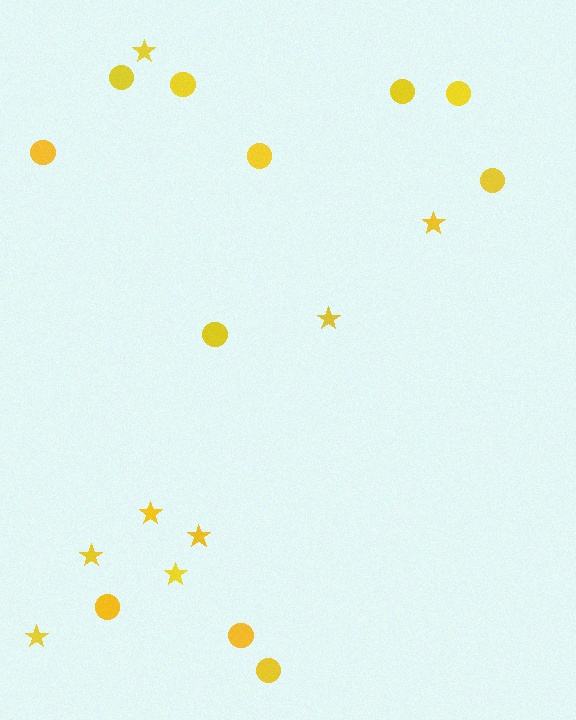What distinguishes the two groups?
There are 2 groups: one group of circles (11) and one group of stars (8).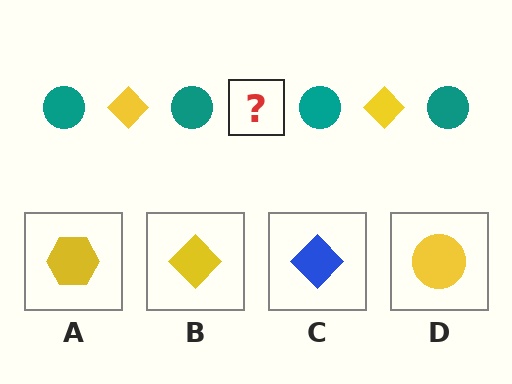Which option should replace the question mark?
Option B.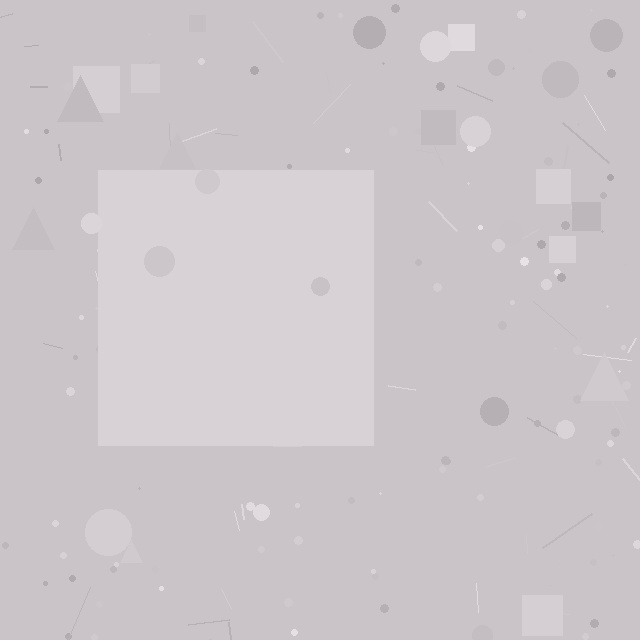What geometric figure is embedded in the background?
A square is embedded in the background.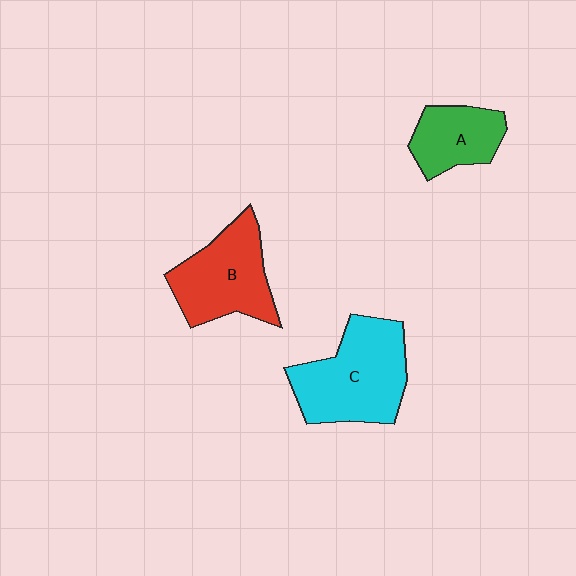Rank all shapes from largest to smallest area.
From largest to smallest: C (cyan), B (red), A (green).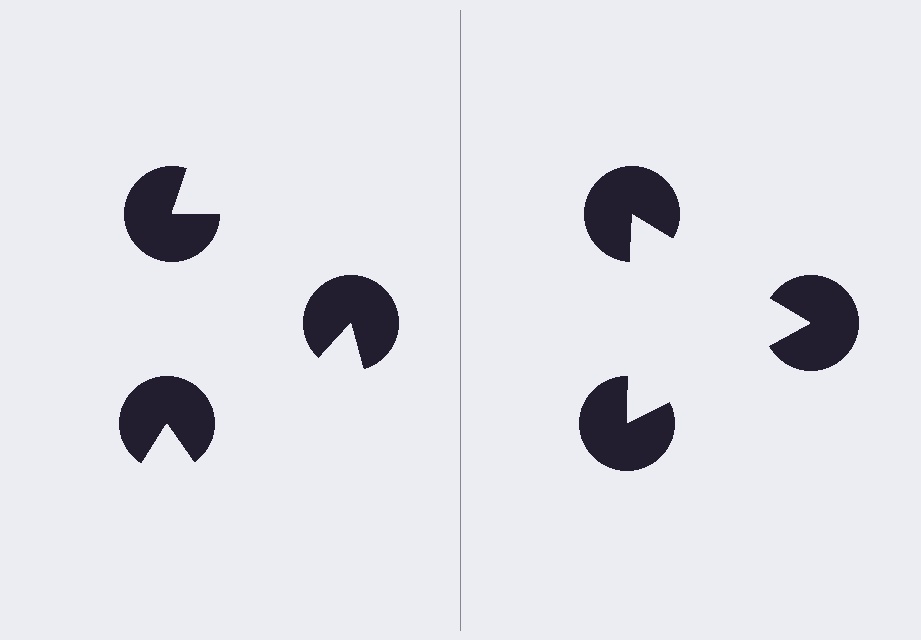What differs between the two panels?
The pac-man discs are positioned identically on both sides; only the wedge orientations differ. On the right they align to a triangle; on the left they are misaligned.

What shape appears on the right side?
An illusory triangle.